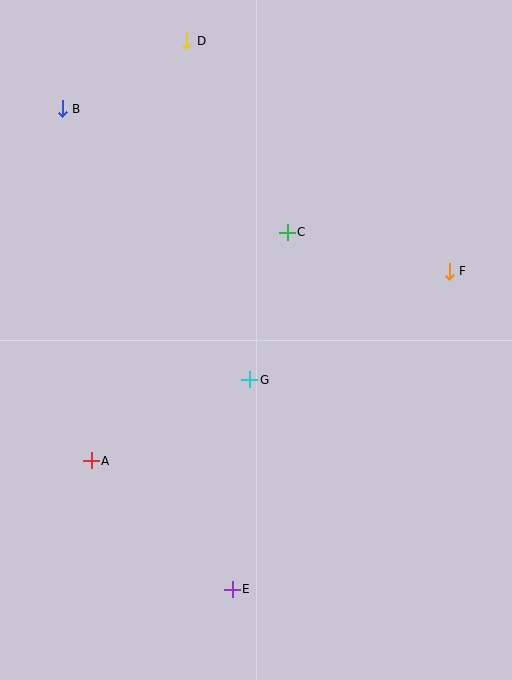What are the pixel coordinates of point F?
Point F is at (449, 271).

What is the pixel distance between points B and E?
The distance between B and E is 510 pixels.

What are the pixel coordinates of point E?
Point E is at (232, 589).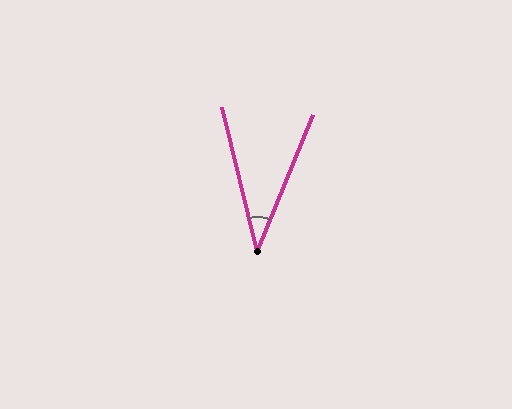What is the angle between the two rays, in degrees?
Approximately 36 degrees.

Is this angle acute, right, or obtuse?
It is acute.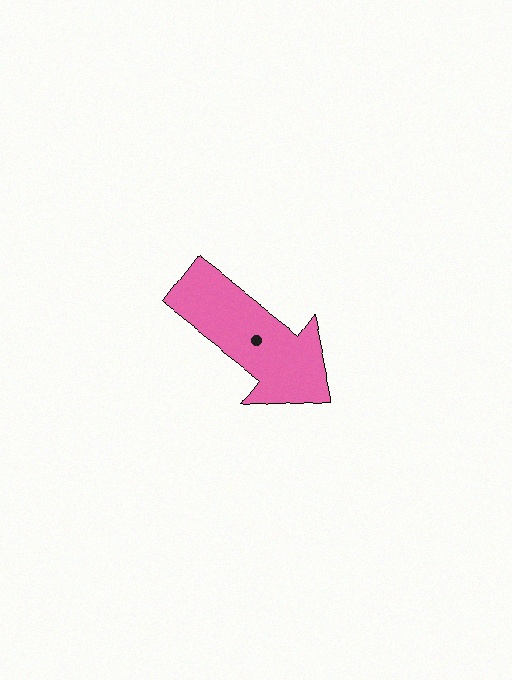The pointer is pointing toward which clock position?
Roughly 4 o'clock.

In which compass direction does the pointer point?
Southeast.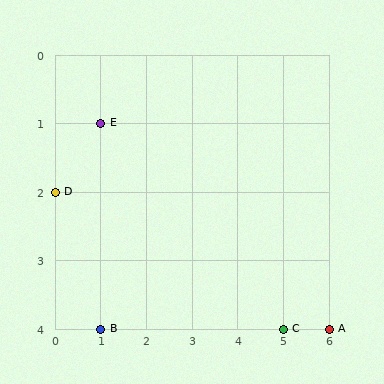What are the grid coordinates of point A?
Point A is at grid coordinates (6, 4).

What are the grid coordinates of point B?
Point B is at grid coordinates (1, 4).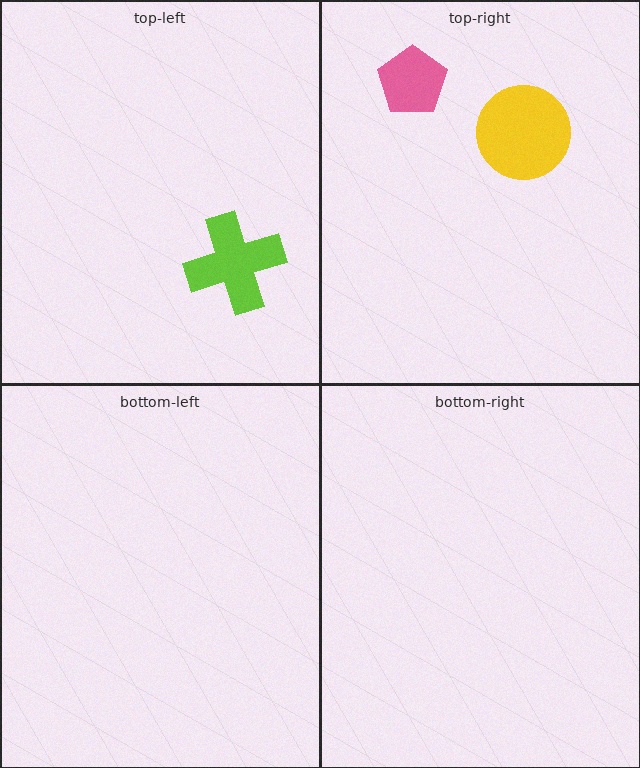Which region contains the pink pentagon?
The top-right region.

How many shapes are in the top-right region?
2.